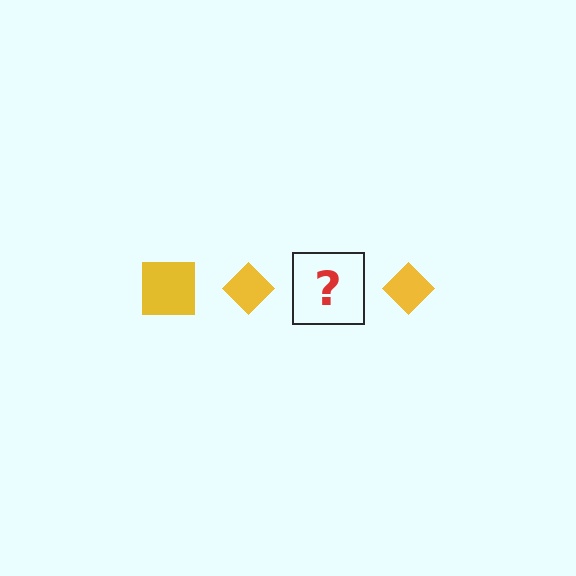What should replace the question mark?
The question mark should be replaced with a yellow square.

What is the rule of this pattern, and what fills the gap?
The rule is that the pattern cycles through square, diamond shapes in yellow. The gap should be filled with a yellow square.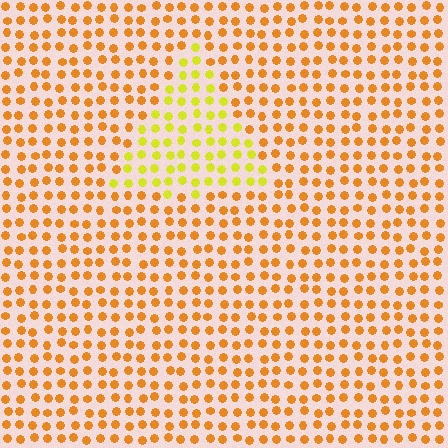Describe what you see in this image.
The image is filled with small orange elements in a uniform arrangement. A triangle-shaped region is visible where the elements are tinted to a slightly different hue, forming a subtle color boundary.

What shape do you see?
I see a triangle.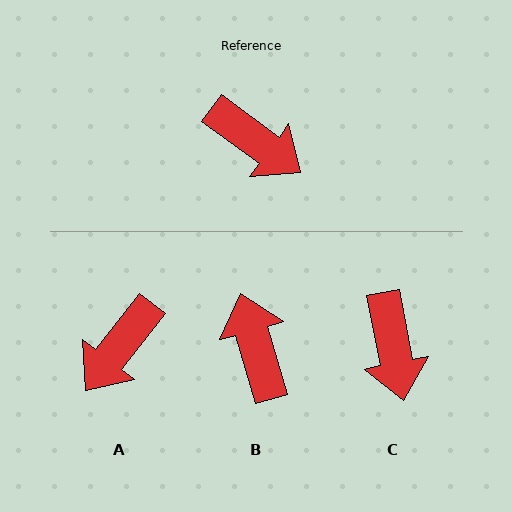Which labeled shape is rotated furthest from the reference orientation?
B, about 142 degrees away.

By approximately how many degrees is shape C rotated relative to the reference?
Approximately 43 degrees clockwise.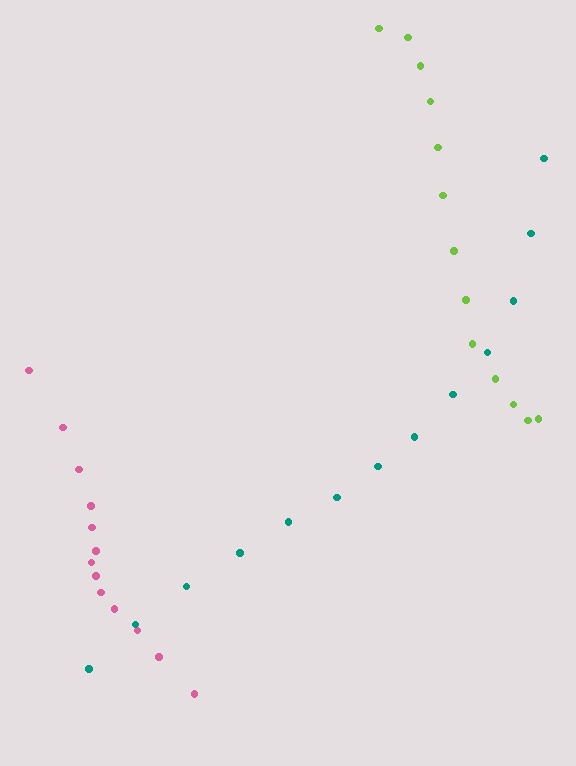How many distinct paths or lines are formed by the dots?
There are 3 distinct paths.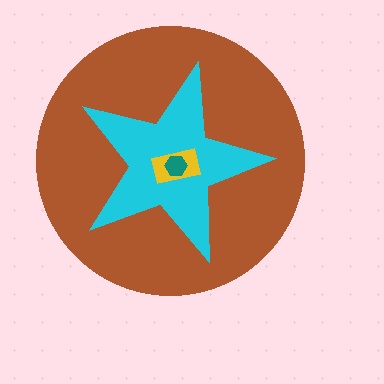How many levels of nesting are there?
4.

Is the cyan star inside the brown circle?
Yes.